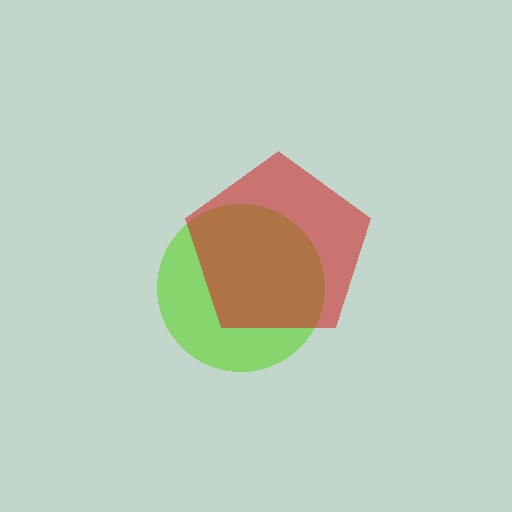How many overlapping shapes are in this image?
There are 2 overlapping shapes in the image.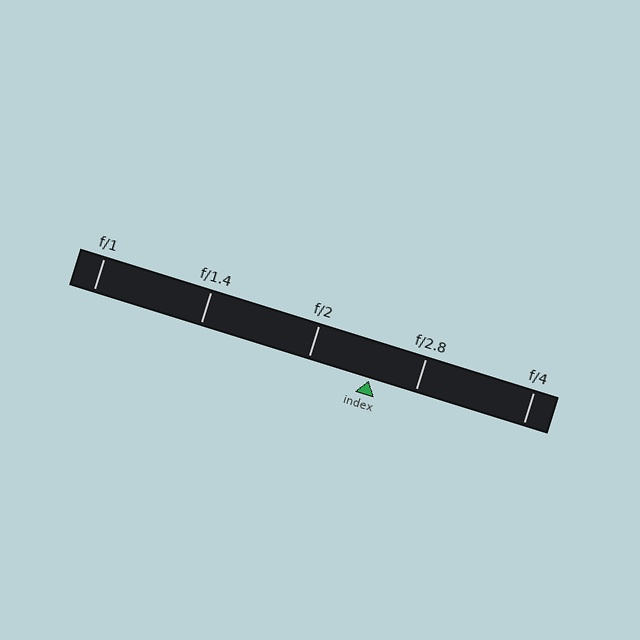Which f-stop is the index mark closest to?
The index mark is closest to f/2.8.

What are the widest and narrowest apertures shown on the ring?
The widest aperture shown is f/1 and the narrowest is f/4.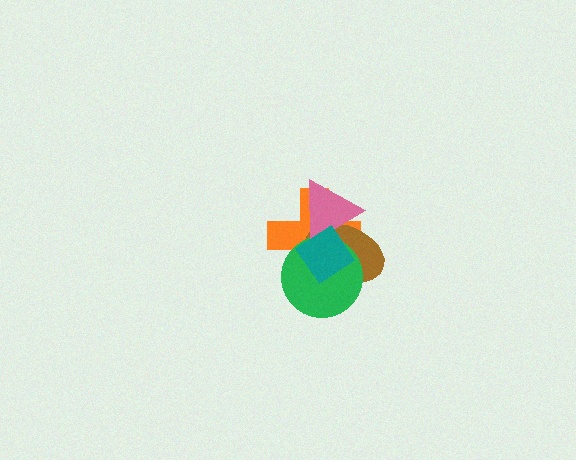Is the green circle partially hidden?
Yes, it is partially covered by another shape.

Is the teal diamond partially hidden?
No, no other shape covers it.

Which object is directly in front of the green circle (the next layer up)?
The pink triangle is directly in front of the green circle.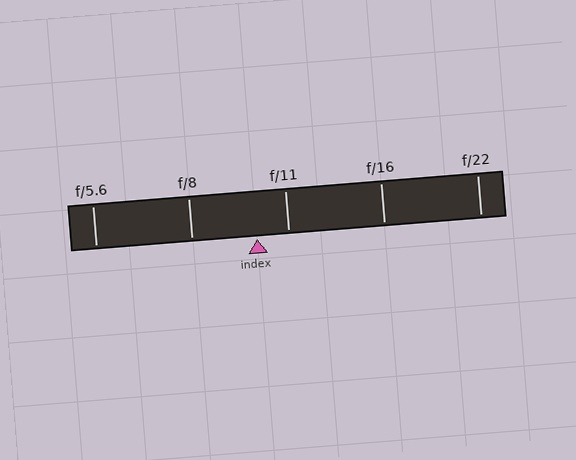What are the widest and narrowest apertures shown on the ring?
The widest aperture shown is f/5.6 and the narrowest is f/22.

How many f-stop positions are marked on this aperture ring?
There are 5 f-stop positions marked.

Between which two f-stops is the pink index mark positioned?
The index mark is between f/8 and f/11.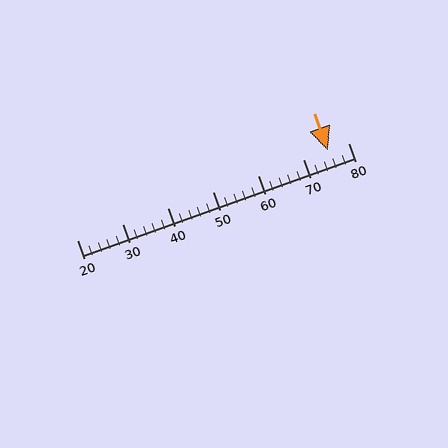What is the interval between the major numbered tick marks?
The major tick marks are spaced 10 units apart.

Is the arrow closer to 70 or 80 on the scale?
The arrow is closer to 80.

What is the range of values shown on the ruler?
The ruler shows values from 20 to 80.